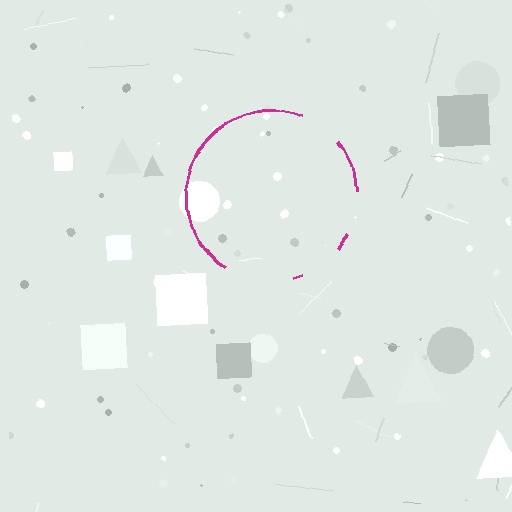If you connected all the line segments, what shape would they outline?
They would outline a circle.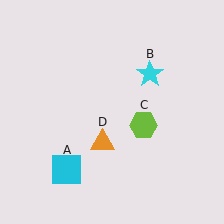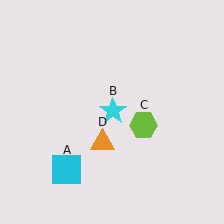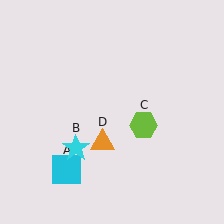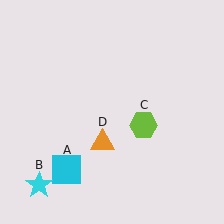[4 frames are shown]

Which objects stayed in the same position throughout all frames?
Cyan square (object A) and lime hexagon (object C) and orange triangle (object D) remained stationary.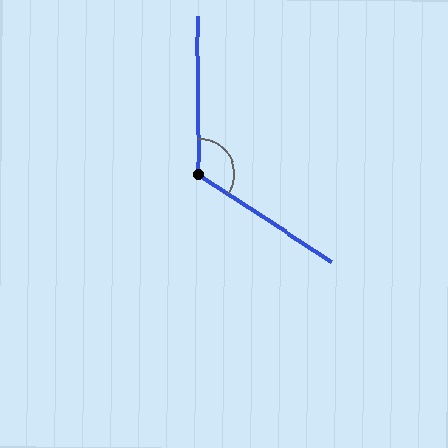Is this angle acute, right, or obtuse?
It is obtuse.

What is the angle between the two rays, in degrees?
Approximately 124 degrees.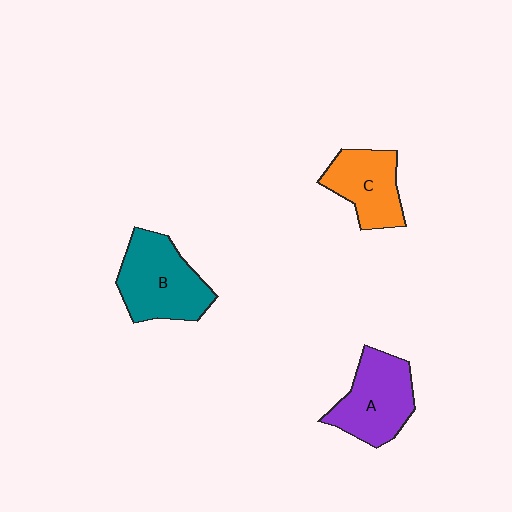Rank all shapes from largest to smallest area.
From largest to smallest: B (teal), A (purple), C (orange).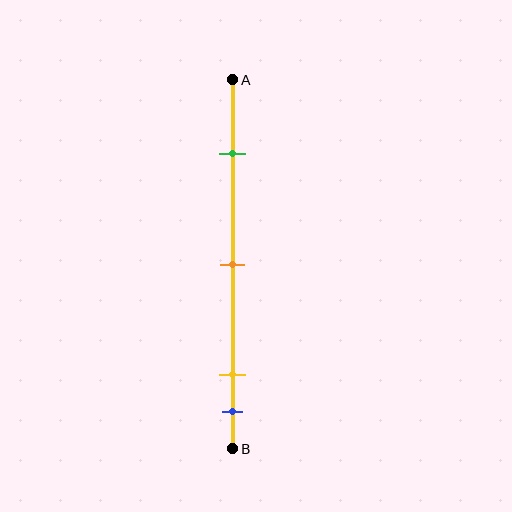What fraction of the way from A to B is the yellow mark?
The yellow mark is approximately 80% (0.8) of the way from A to B.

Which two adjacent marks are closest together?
The yellow and blue marks are the closest adjacent pair.